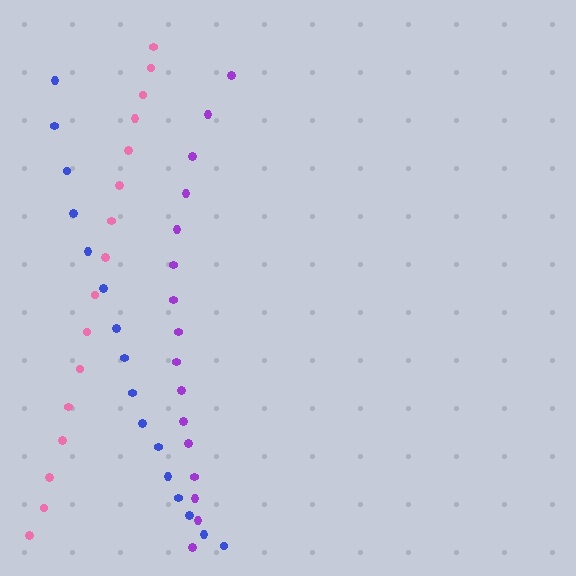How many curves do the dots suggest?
There are 3 distinct paths.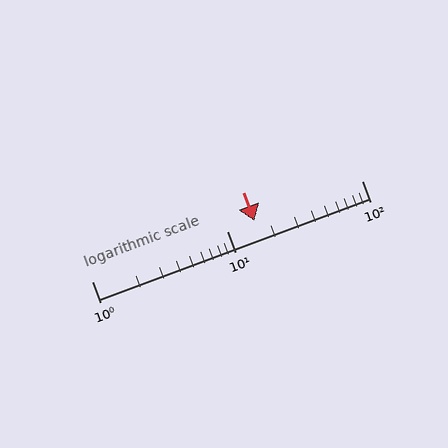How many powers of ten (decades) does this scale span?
The scale spans 2 decades, from 1 to 100.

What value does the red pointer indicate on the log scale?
The pointer indicates approximately 16.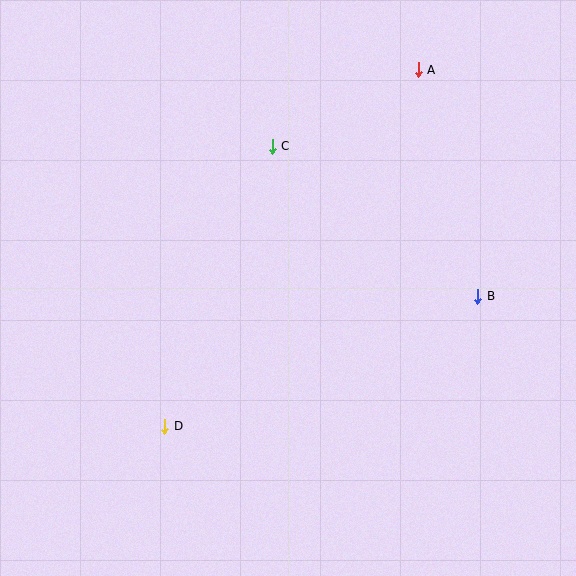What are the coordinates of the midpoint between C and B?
The midpoint between C and B is at (375, 221).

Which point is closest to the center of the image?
Point C at (272, 146) is closest to the center.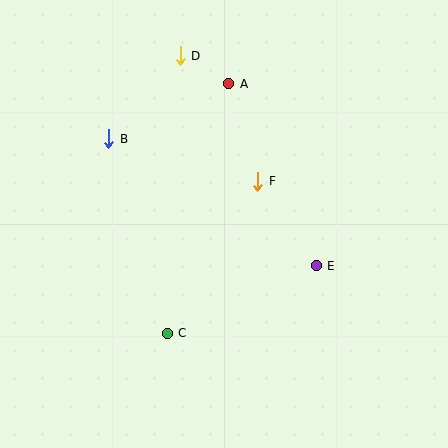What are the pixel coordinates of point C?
Point C is at (167, 333).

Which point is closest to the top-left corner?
Point B is closest to the top-left corner.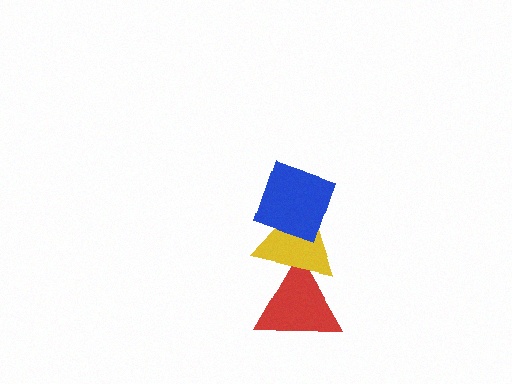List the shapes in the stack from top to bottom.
From top to bottom: the blue diamond, the yellow triangle, the red triangle.